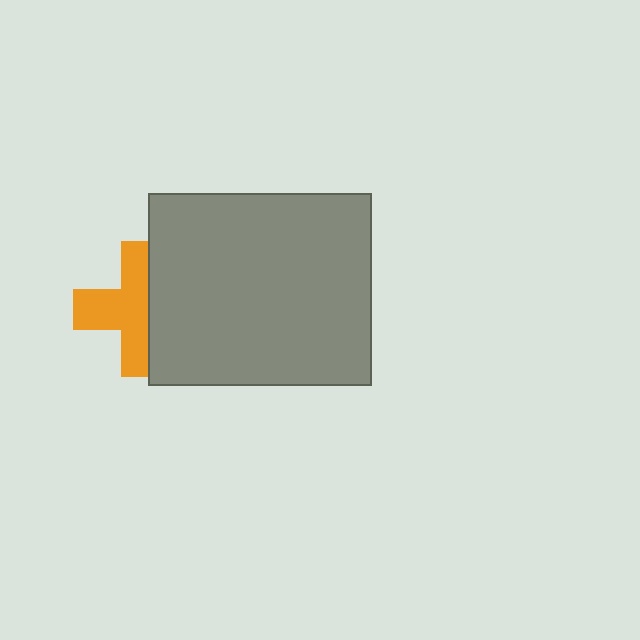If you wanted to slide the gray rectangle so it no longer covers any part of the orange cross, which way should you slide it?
Slide it right — that is the most direct way to separate the two shapes.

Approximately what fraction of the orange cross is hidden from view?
Roughly 41% of the orange cross is hidden behind the gray rectangle.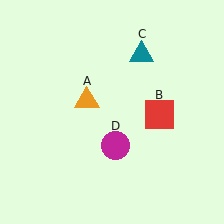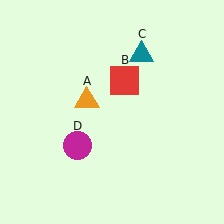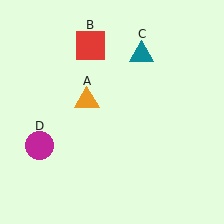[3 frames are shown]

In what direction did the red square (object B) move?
The red square (object B) moved up and to the left.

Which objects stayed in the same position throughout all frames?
Orange triangle (object A) and teal triangle (object C) remained stationary.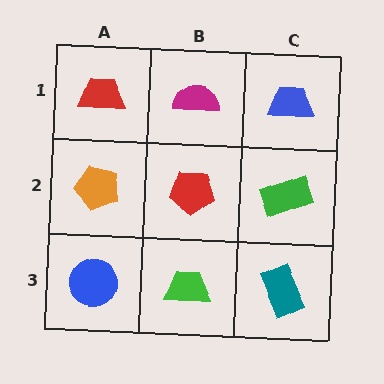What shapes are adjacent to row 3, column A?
An orange pentagon (row 2, column A), a green trapezoid (row 3, column B).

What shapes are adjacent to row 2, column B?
A magenta semicircle (row 1, column B), a green trapezoid (row 3, column B), an orange pentagon (row 2, column A), a green rectangle (row 2, column C).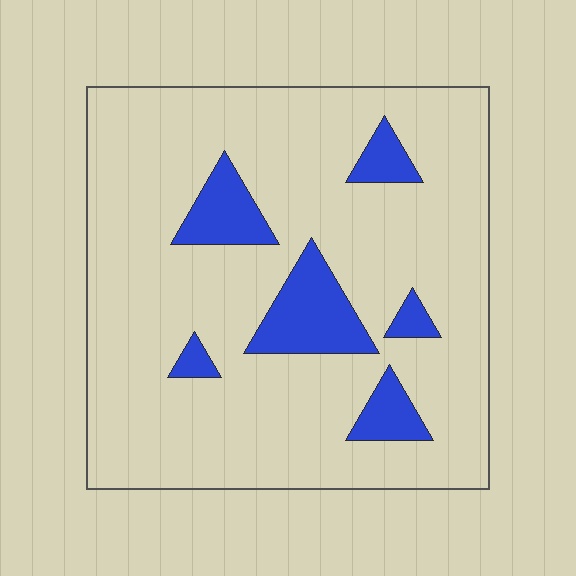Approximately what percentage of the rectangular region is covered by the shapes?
Approximately 15%.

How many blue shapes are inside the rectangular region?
6.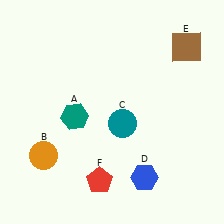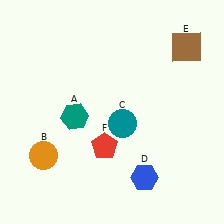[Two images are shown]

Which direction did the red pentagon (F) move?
The red pentagon (F) moved up.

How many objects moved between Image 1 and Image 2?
1 object moved between the two images.